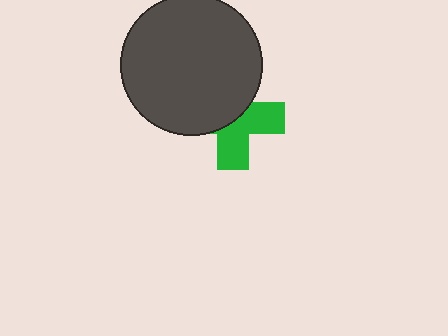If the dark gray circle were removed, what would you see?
You would see the complete green cross.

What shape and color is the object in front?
The object in front is a dark gray circle.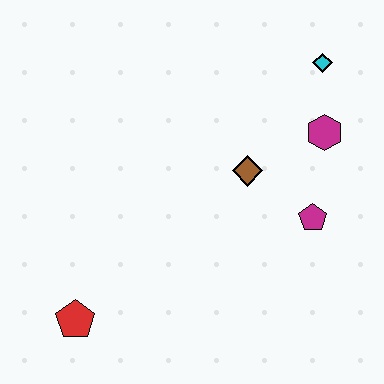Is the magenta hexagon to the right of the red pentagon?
Yes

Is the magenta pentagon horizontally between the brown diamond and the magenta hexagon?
Yes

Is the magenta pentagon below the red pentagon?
No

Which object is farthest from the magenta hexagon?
The red pentagon is farthest from the magenta hexagon.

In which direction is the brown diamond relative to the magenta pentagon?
The brown diamond is to the left of the magenta pentagon.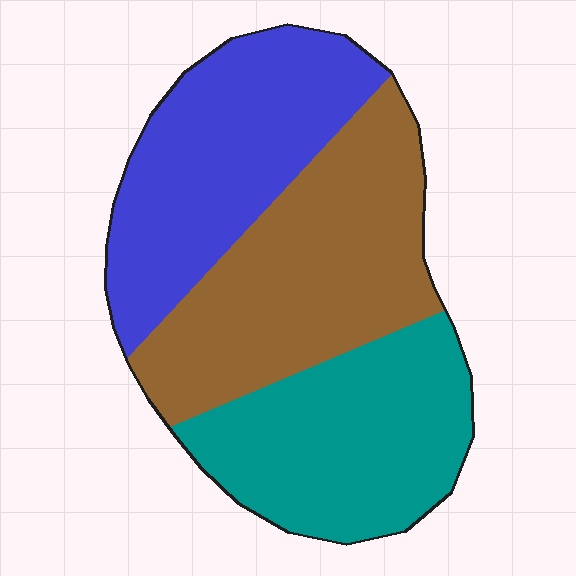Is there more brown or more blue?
Brown.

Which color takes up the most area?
Brown, at roughly 35%.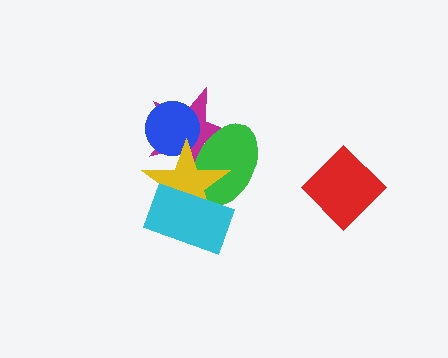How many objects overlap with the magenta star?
3 objects overlap with the magenta star.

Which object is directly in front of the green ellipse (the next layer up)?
The yellow star is directly in front of the green ellipse.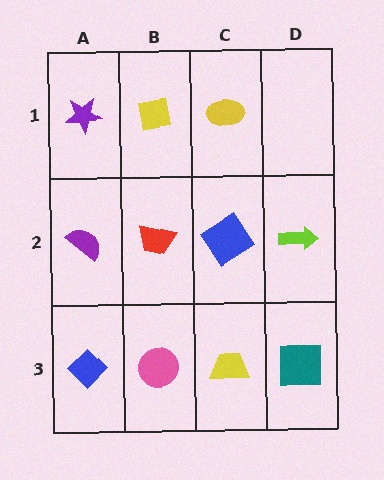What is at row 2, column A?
A purple semicircle.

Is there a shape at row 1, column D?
No, that cell is empty.